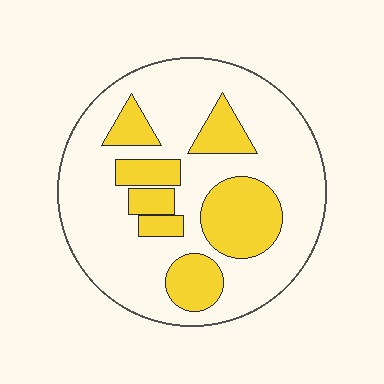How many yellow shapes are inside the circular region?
7.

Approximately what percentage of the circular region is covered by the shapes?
Approximately 30%.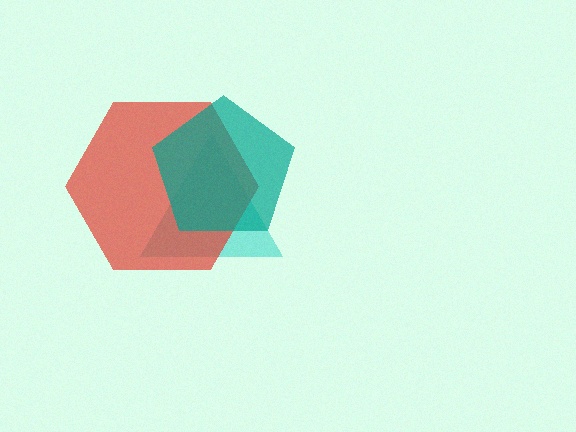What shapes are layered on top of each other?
The layered shapes are: a cyan triangle, a red hexagon, a teal pentagon.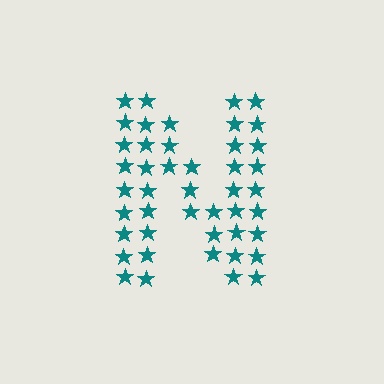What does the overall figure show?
The overall figure shows the letter N.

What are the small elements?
The small elements are stars.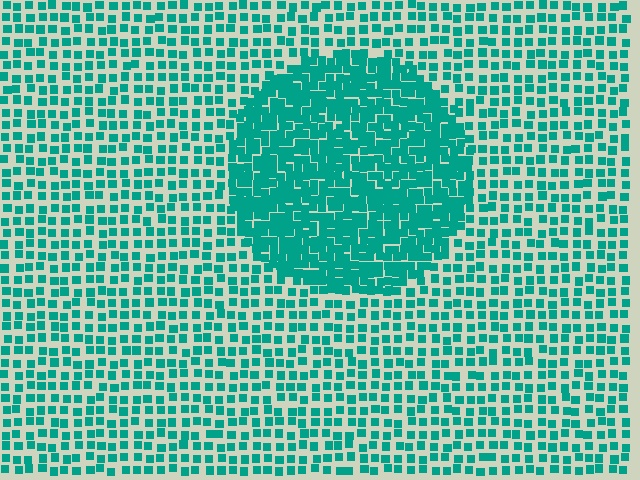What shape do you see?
I see a circle.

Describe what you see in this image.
The image contains small teal elements arranged at two different densities. A circle-shaped region is visible where the elements are more densely packed than the surrounding area.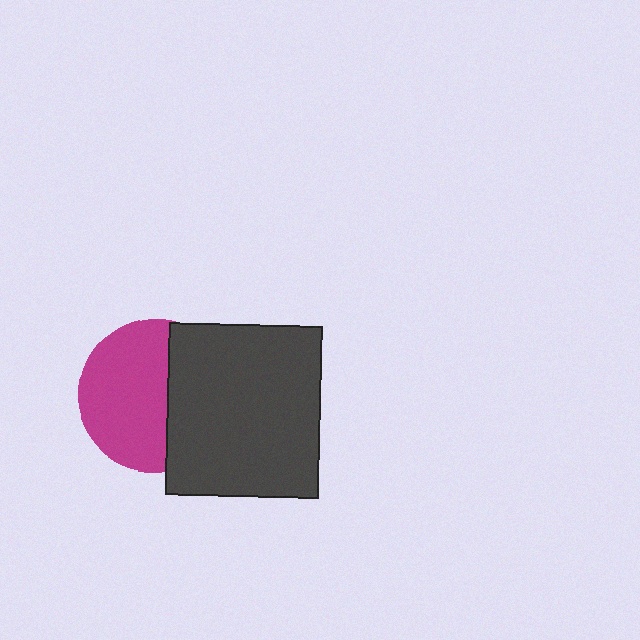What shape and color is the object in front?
The object in front is a dark gray rectangle.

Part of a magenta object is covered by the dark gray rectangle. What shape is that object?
It is a circle.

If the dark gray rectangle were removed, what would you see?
You would see the complete magenta circle.